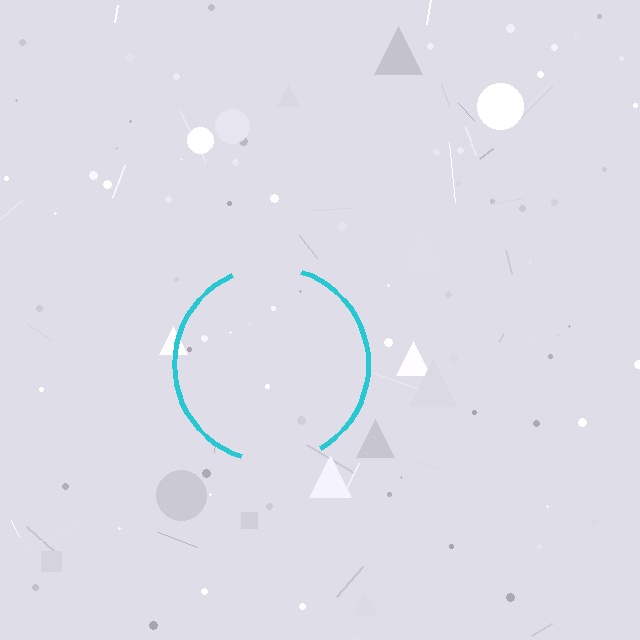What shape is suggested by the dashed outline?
The dashed outline suggests a circle.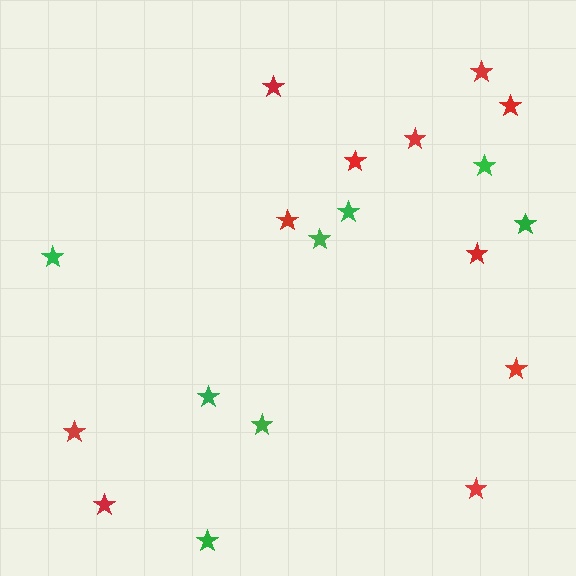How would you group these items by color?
There are 2 groups: one group of green stars (8) and one group of red stars (11).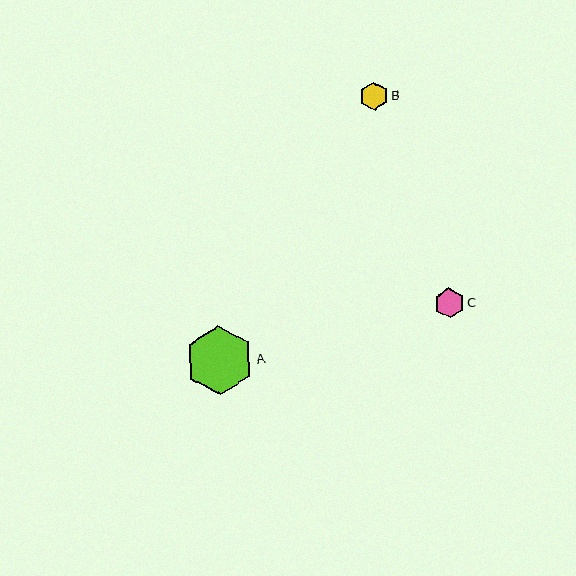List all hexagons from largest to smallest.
From largest to smallest: A, C, B.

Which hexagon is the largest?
Hexagon A is the largest with a size of approximately 69 pixels.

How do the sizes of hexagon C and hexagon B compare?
Hexagon C and hexagon B are approximately the same size.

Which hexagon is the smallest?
Hexagon B is the smallest with a size of approximately 29 pixels.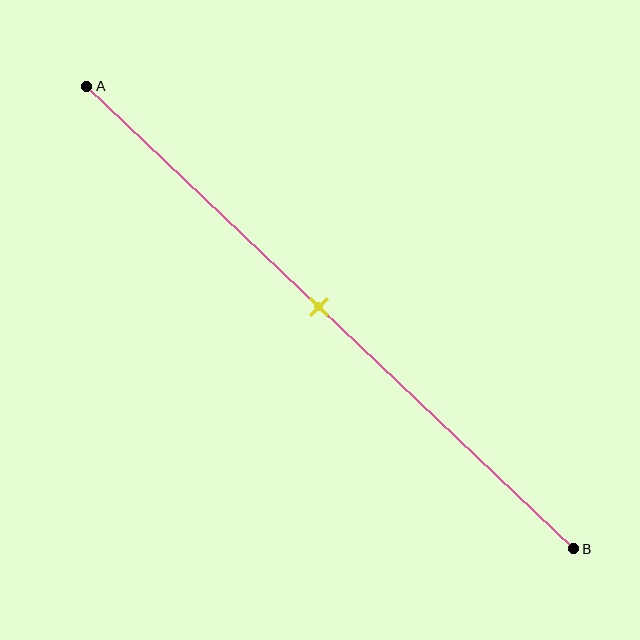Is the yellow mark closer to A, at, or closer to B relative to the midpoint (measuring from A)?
The yellow mark is approximately at the midpoint of segment AB.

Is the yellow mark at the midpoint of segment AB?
Yes, the mark is approximately at the midpoint.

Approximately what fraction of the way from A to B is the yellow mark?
The yellow mark is approximately 50% of the way from A to B.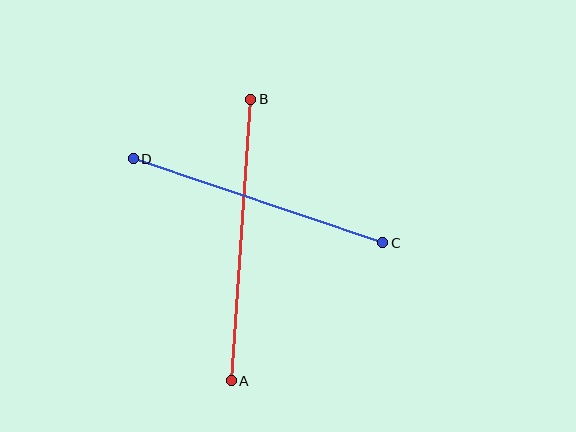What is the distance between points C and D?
The distance is approximately 263 pixels.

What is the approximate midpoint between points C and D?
The midpoint is at approximately (258, 201) pixels.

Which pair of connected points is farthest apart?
Points A and B are farthest apart.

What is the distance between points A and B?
The distance is approximately 282 pixels.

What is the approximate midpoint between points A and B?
The midpoint is at approximately (241, 240) pixels.